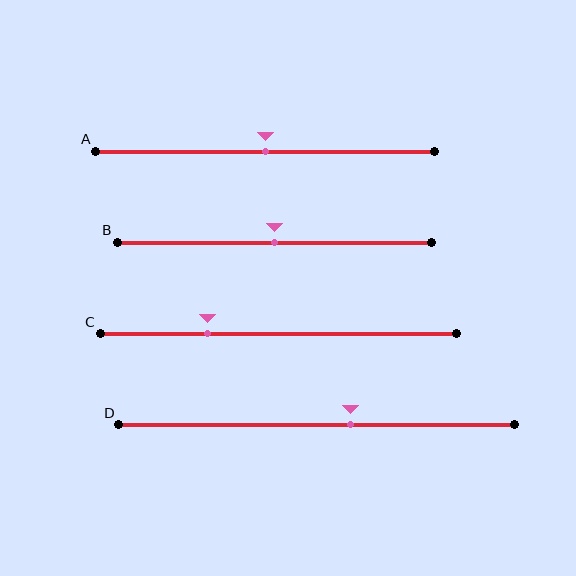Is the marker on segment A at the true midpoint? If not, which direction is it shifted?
Yes, the marker on segment A is at the true midpoint.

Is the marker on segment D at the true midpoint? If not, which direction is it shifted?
No, the marker on segment D is shifted to the right by about 8% of the segment length.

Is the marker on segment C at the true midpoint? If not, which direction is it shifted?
No, the marker on segment C is shifted to the left by about 20% of the segment length.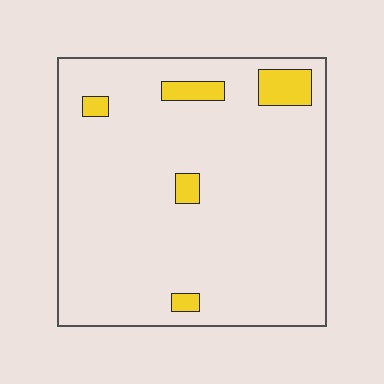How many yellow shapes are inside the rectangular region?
5.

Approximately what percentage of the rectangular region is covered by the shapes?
Approximately 5%.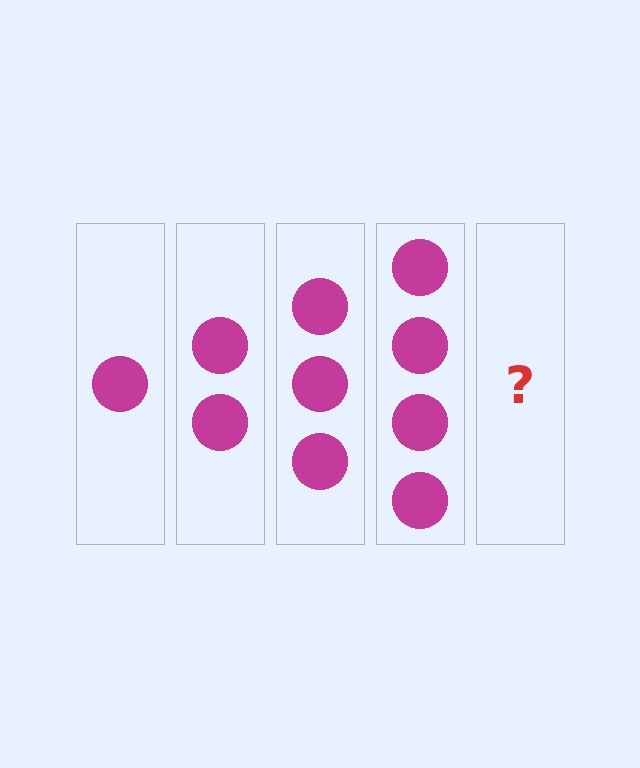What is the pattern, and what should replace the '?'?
The pattern is that each step adds one more circle. The '?' should be 5 circles.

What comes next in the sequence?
The next element should be 5 circles.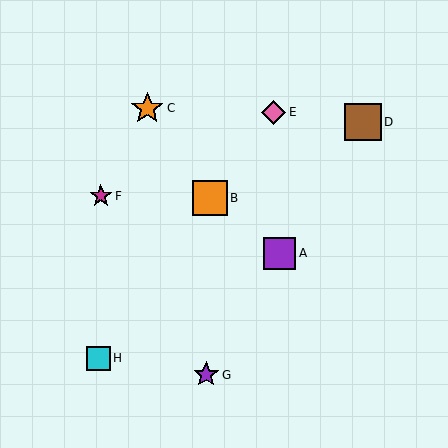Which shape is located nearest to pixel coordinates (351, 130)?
The brown square (labeled D) at (363, 122) is nearest to that location.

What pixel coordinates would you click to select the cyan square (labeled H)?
Click at (98, 358) to select the cyan square H.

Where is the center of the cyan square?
The center of the cyan square is at (98, 358).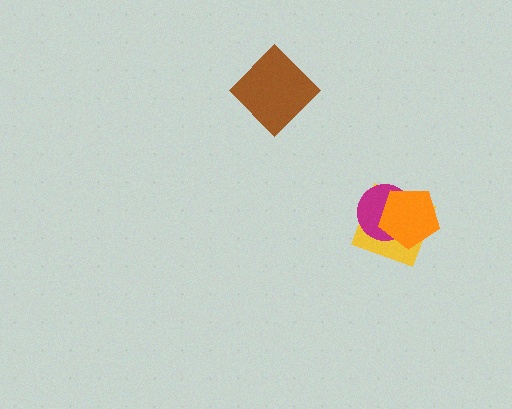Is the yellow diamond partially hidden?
Yes, it is partially covered by another shape.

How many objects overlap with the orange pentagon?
2 objects overlap with the orange pentagon.